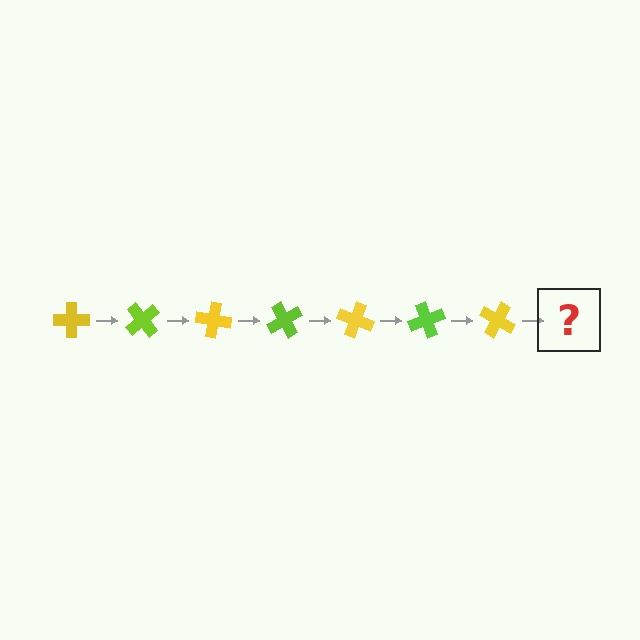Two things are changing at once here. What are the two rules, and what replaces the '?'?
The two rules are that it rotates 50 degrees each step and the color cycles through yellow and lime. The '?' should be a lime cross, rotated 350 degrees from the start.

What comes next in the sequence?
The next element should be a lime cross, rotated 350 degrees from the start.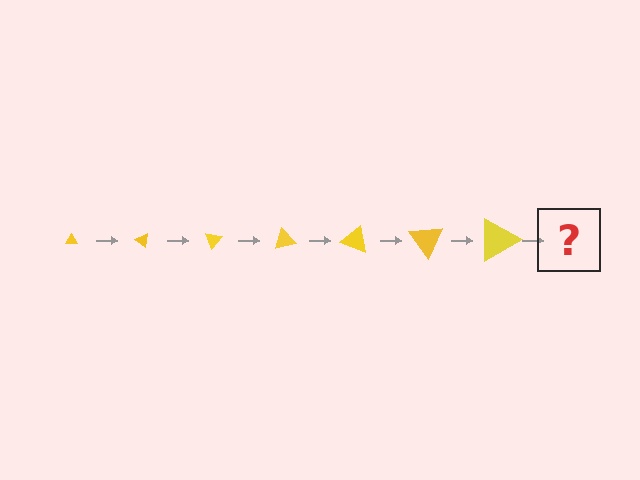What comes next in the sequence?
The next element should be a triangle, larger than the previous one and rotated 245 degrees from the start.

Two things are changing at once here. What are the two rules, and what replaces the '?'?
The two rules are that the triangle grows larger each step and it rotates 35 degrees each step. The '?' should be a triangle, larger than the previous one and rotated 245 degrees from the start.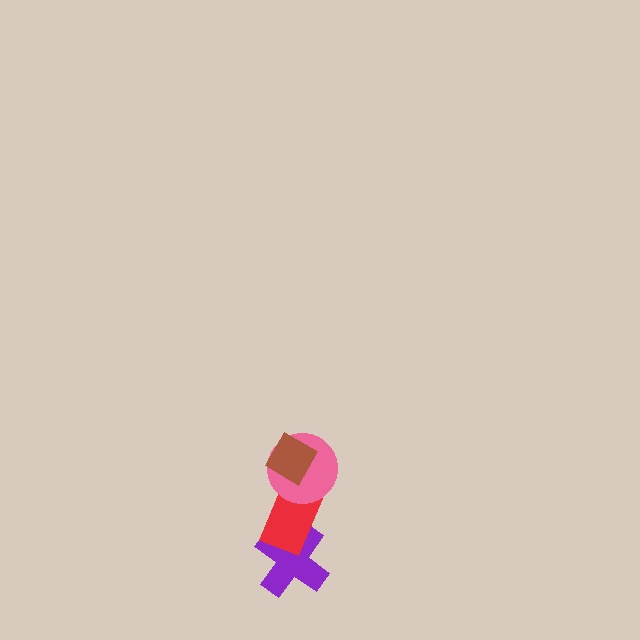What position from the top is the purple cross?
The purple cross is 4th from the top.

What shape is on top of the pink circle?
The brown diamond is on top of the pink circle.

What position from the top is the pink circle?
The pink circle is 2nd from the top.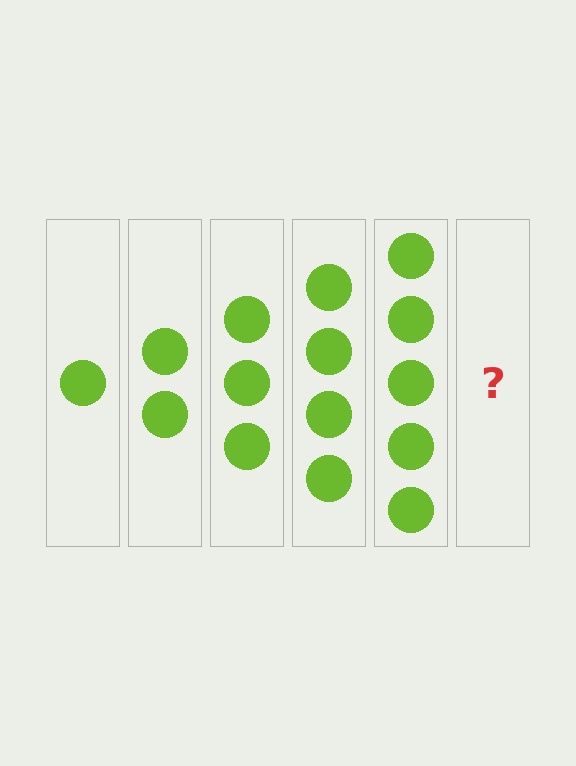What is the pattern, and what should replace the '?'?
The pattern is that each step adds one more circle. The '?' should be 6 circles.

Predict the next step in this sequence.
The next step is 6 circles.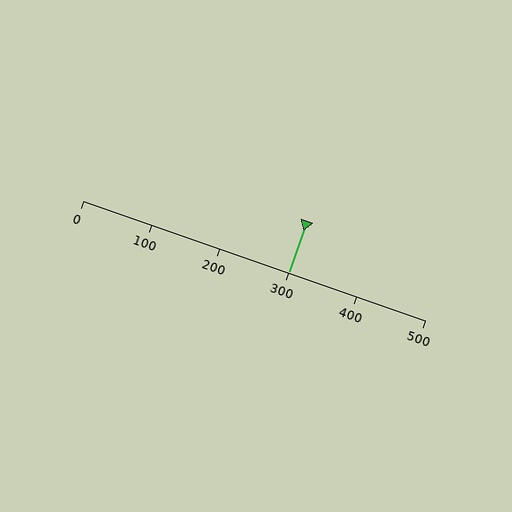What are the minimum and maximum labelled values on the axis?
The axis runs from 0 to 500.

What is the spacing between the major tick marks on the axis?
The major ticks are spaced 100 apart.